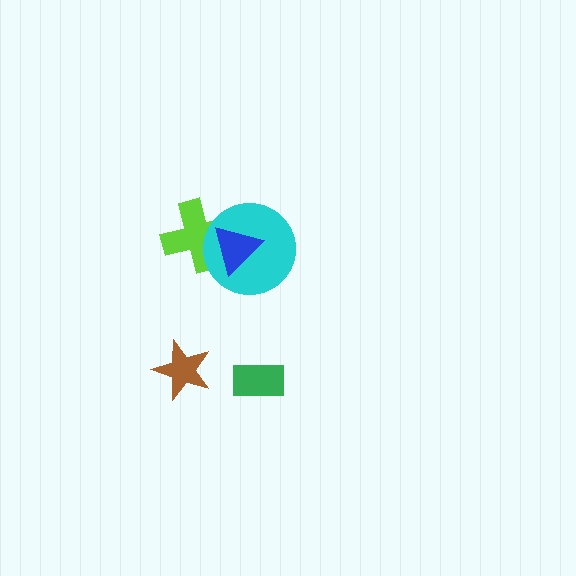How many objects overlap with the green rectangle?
0 objects overlap with the green rectangle.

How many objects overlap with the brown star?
0 objects overlap with the brown star.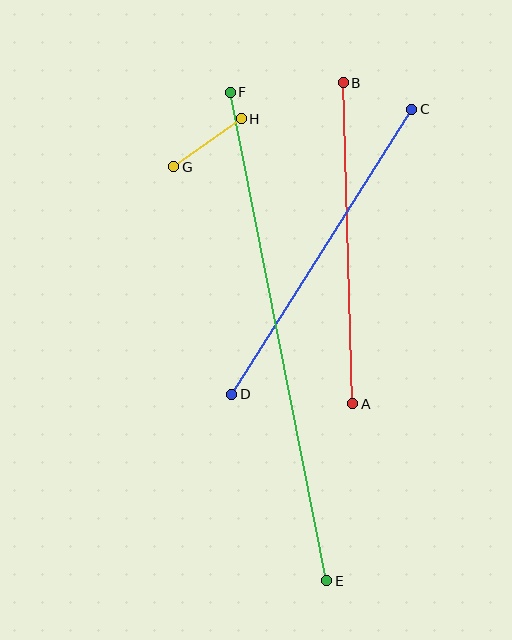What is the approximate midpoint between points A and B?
The midpoint is at approximately (348, 243) pixels.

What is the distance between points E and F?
The distance is approximately 498 pixels.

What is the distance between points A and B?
The distance is approximately 321 pixels.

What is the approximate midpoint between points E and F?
The midpoint is at approximately (278, 337) pixels.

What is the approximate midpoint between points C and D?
The midpoint is at approximately (322, 252) pixels.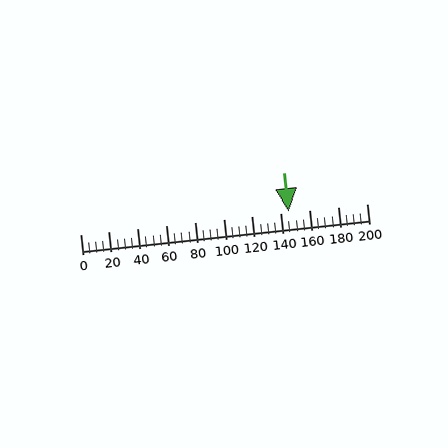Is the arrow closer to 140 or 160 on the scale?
The arrow is closer to 140.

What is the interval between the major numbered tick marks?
The major tick marks are spaced 20 units apart.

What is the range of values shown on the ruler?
The ruler shows values from 0 to 200.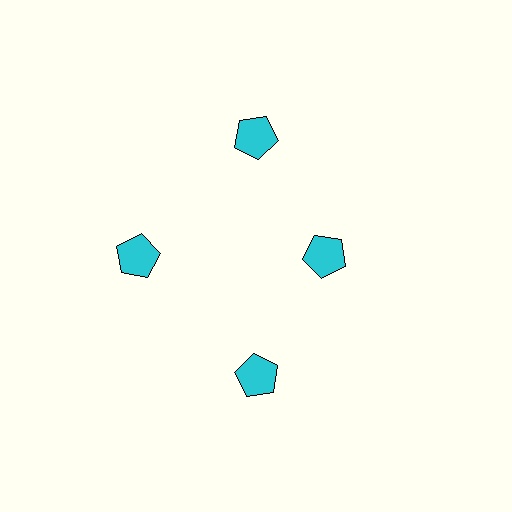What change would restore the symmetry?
The symmetry would be restored by moving it outward, back onto the ring so that all 4 pentagons sit at equal angles and equal distance from the center.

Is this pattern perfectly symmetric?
No. The 4 cyan pentagons are arranged in a ring, but one element near the 3 o'clock position is pulled inward toward the center, breaking the 4-fold rotational symmetry.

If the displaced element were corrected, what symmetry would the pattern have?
It would have 4-fold rotational symmetry — the pattern would map onto itself every 90 degrees.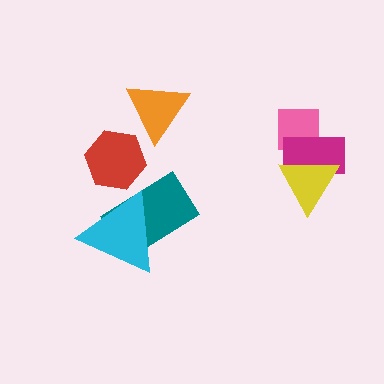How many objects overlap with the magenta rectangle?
2 objects overlap with the magenta rectangle.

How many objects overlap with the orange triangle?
0 objects overlap with the orange triangle.